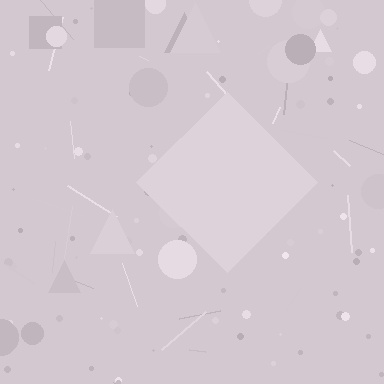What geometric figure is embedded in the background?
A diamond is embedded in the background.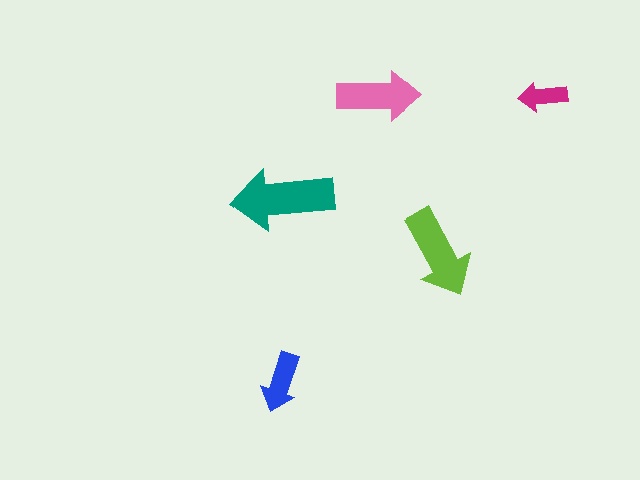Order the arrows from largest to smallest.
the teal one, the lime one, the pink one, the blue one, the magenta one.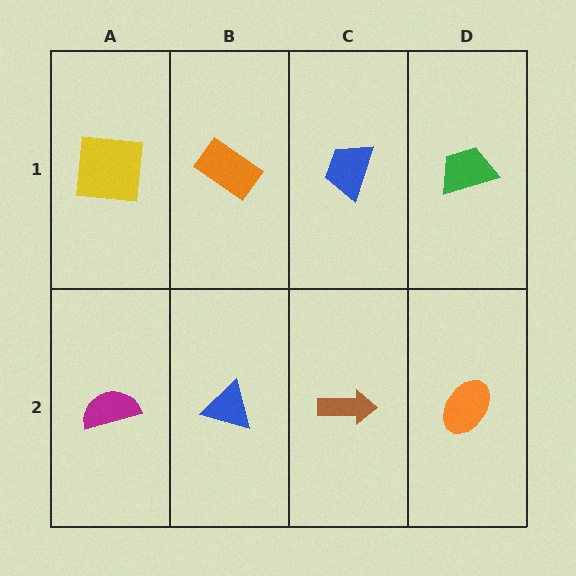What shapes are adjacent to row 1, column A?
A magenta semicircle (row 2, column A), an orange rectangle (row 1, column B).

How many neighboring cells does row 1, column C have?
3.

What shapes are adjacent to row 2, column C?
A blue trapezoid (row 1, column C), a blue triangle (row 2, column B), an orange ellipse (row 2, column D).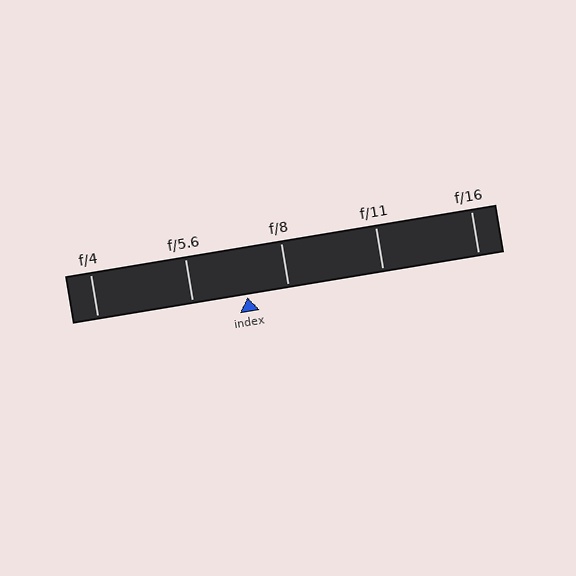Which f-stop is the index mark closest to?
The index mark is closest to f/8.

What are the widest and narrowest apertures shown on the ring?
The widest aperture shown is f/4 and the narrowest is f/16.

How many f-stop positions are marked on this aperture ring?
There are 5 f-stop positions marked.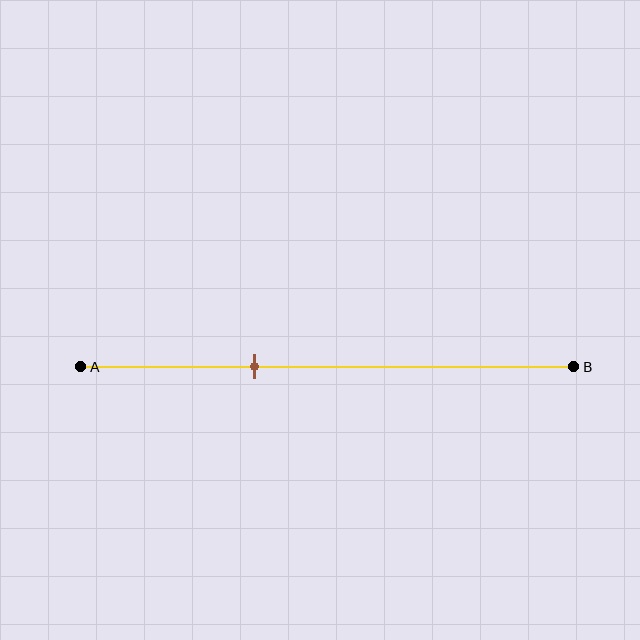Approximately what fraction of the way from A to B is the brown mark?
The brown mark is approximately 35% of the way from A to B.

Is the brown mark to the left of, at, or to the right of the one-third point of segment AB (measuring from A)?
The brown mark is approximately at the one-third point of segment AB.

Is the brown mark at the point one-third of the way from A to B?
Yes, the mark is approximately at the one-third point.